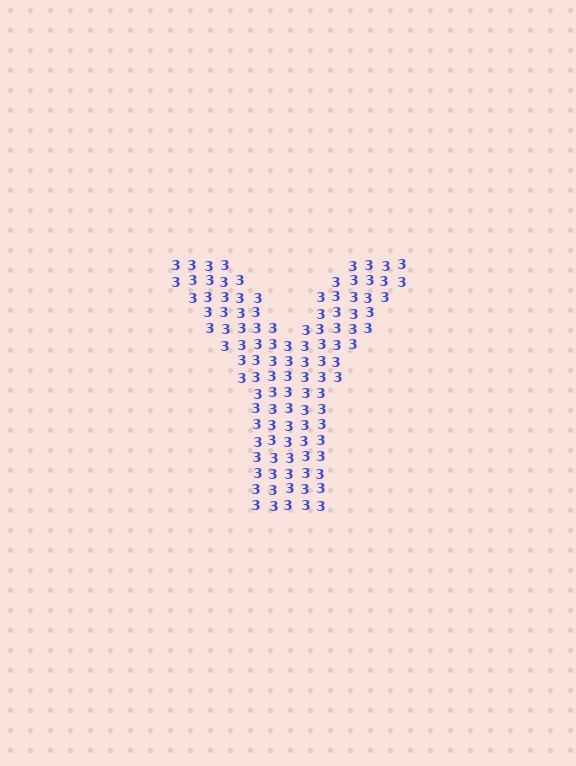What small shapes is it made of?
It is made of small digit 3's.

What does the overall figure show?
The overall figure shows the letter Y.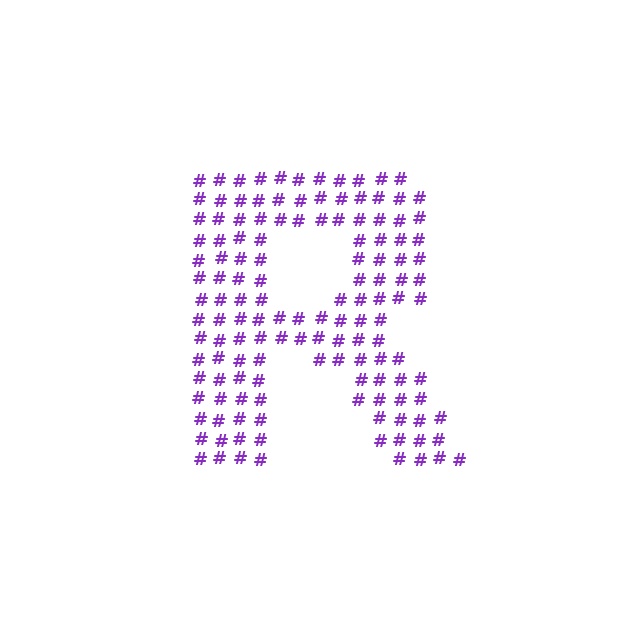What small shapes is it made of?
It is made of small hash symbols.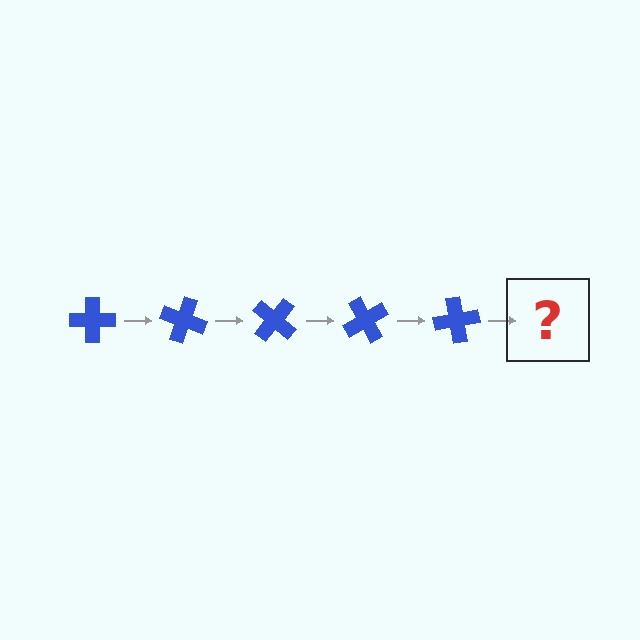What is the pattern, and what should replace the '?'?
The pattern is that the cross rotates 20 degrees each step. The '?' should be a blue cross rotated 100 degrees.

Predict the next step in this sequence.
The next step is a blue cross rotated 100 degrees.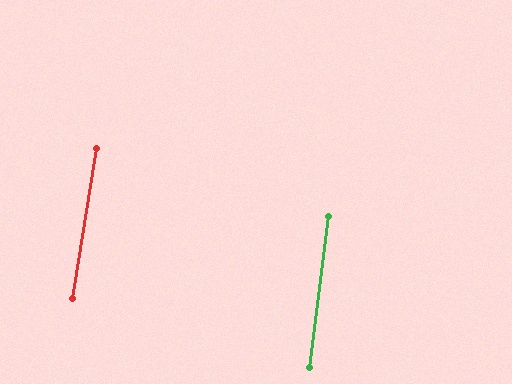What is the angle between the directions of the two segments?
Approximately 2 degrees.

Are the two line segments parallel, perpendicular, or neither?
Parallel — their directions differ by only 1.8°.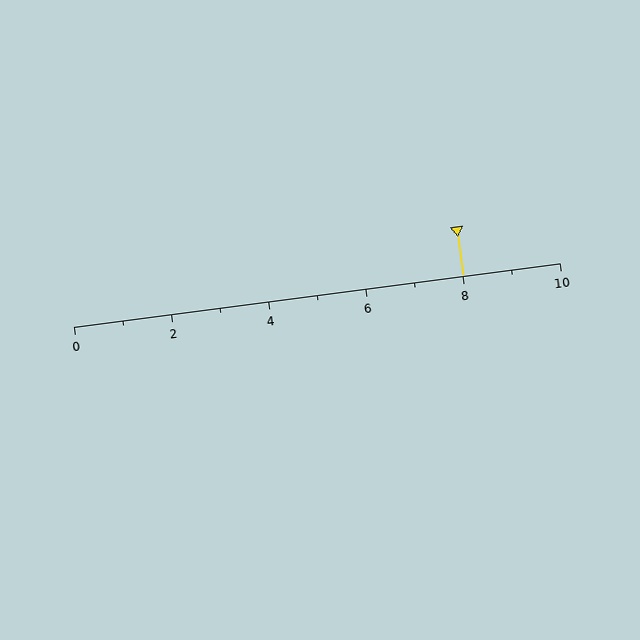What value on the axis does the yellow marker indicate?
The marker indicates approximately 8.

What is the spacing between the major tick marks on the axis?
The major ticks are spaced 2 apart.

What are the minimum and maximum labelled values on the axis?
The axis runs from 0 to 10.